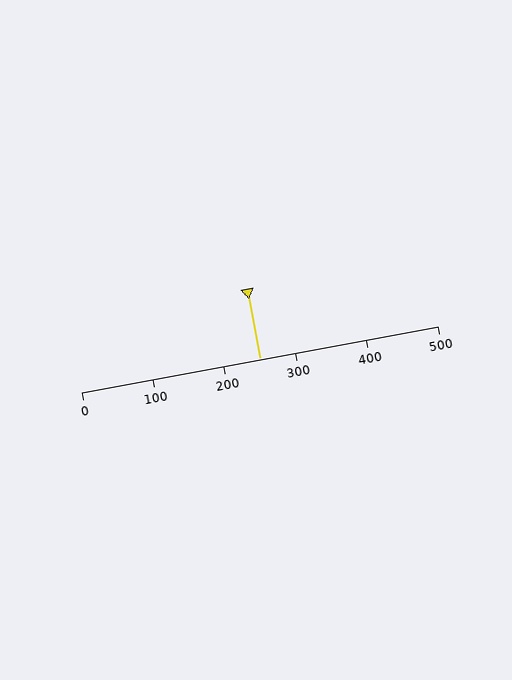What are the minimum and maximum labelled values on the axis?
The axis runs from 0 to 500.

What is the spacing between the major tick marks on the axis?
The major ticks are spaced 100 apart.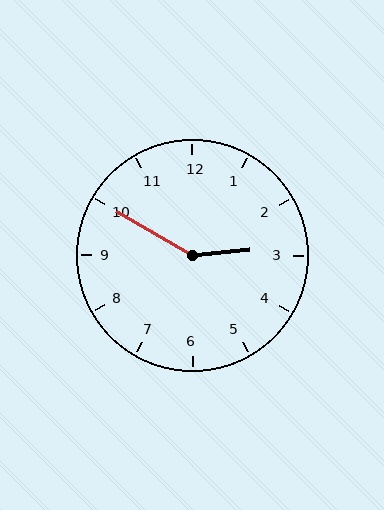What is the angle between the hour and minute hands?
Approximately 145 degrees.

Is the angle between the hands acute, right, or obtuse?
It is obtuse.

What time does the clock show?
2:50.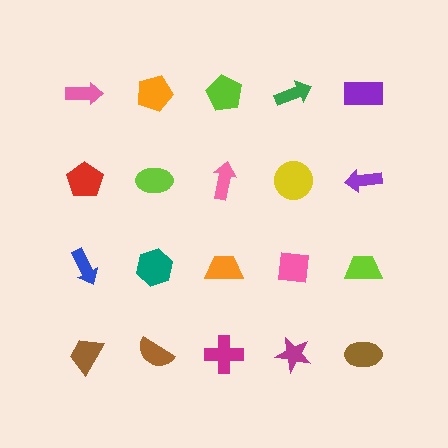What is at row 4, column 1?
A brown trapezoid.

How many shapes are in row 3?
5 shapes.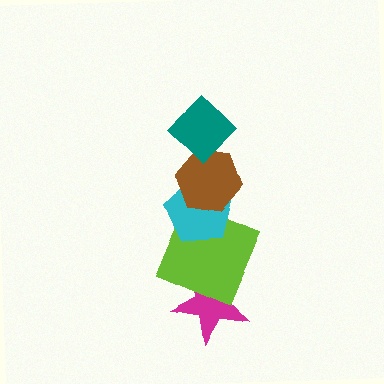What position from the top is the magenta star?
The magenta star is 5th from the top.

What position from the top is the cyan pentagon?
The cyan pentagon is 3rd from the top.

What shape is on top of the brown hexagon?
The teal diamond is on top of the brown hexagon.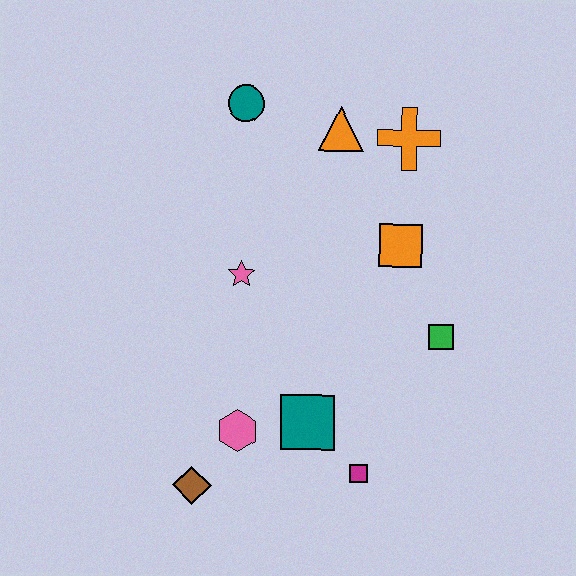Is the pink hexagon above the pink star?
No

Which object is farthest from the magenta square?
The teal circle is farthest from the magenta square.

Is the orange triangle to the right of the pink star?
Yes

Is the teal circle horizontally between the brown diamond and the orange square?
Yes